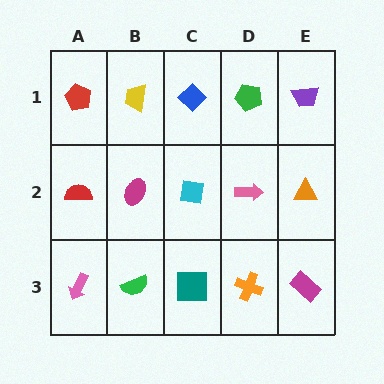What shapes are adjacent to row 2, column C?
A blue diamond (row 1, column C), a teal square (row 3, column C), a magenta ellipse (row 2, column B), a pink arrow (row 2, column D).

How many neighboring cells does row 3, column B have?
3.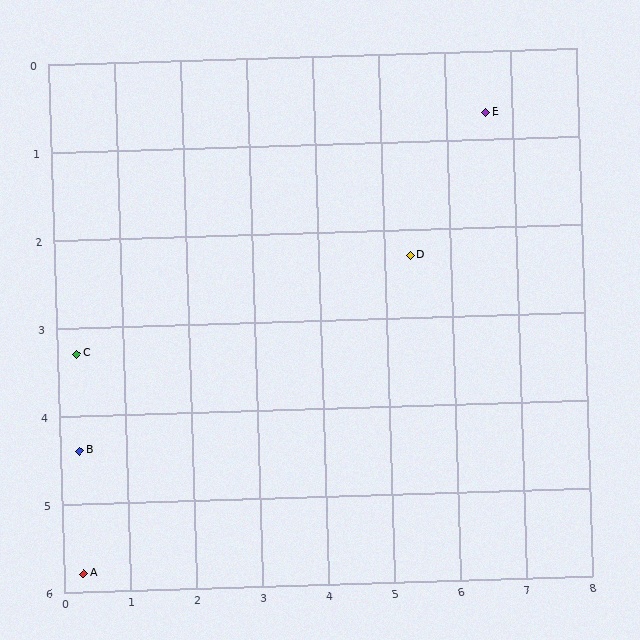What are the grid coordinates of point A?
Point A is at approximately (0.3, 5.8).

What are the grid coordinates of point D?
Point D is at approximately (5.4, 2.3).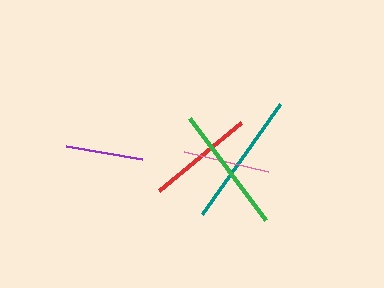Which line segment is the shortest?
The purple line is the shortest at approximately 77 pixels.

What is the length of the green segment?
The green segment is approximately 127 pixels long.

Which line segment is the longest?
The teal line is the longest at approximately 135 pixels.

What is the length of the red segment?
The red segment is approximately 107 pixels long.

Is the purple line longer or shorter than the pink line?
The pink line is longer than the purple line.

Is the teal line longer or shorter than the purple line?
The teal line is longer than the purple line.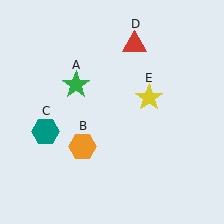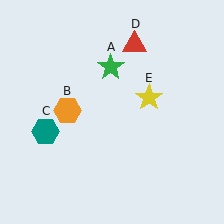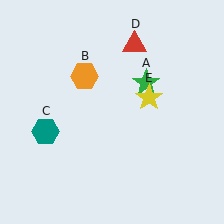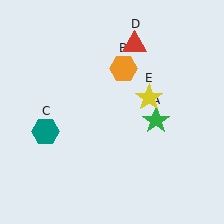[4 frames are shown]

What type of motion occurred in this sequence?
The green star (object A), orange hexagon (object B) rotated clockwise around the center of the scene.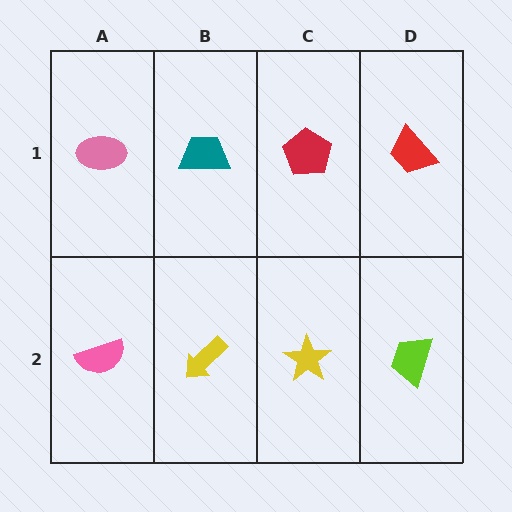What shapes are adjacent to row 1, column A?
A pink semicircle (row 2, column A), a teal trapezoid (row 1, column B).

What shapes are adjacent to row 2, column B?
A teal trapezoid (row 1, column B), a pink semicircle (row 2, column A), a yellow star (row 2, column C).